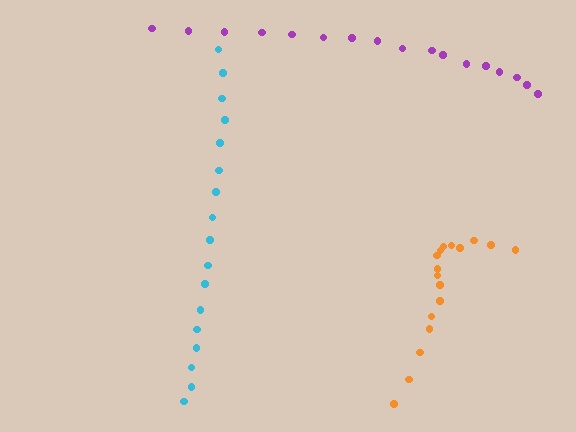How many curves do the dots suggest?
There are 3 distinct paths.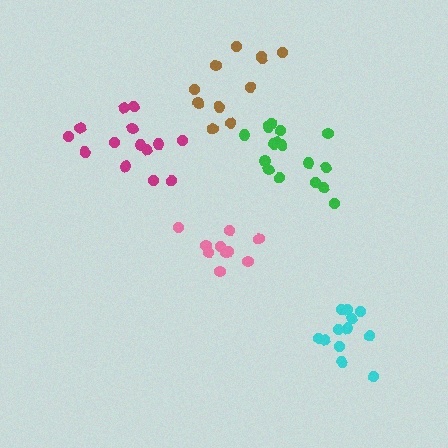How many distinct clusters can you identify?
There are 5 distinct clusters.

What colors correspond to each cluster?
The clusters are colored: green, cyan, brown, magenta, pink.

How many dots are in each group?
Group 1: 16 dots, Group 2: 12 dots, Group 3: 11 dots, Group 4: 14 dots, Group 5: 10 dots (63 total).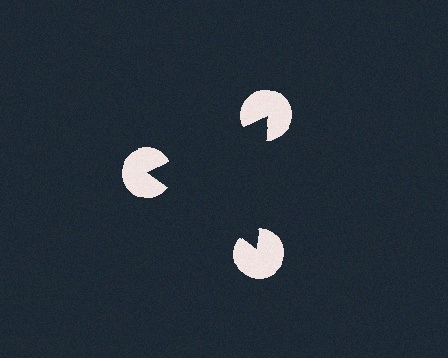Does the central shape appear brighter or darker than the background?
It typically appears slightly darker than the background, even though no actual brightness change is drawn.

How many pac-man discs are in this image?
There are 3 — one at each vertex of the illusory triangle.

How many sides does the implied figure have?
3 sides.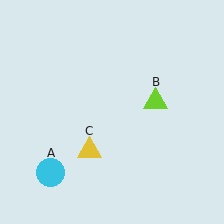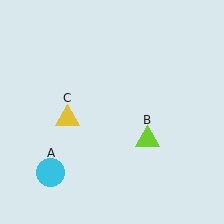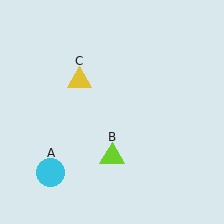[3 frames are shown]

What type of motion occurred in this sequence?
The lime triangle (object B), yellow triangle (object C) rotated clockwise around the center of the scene.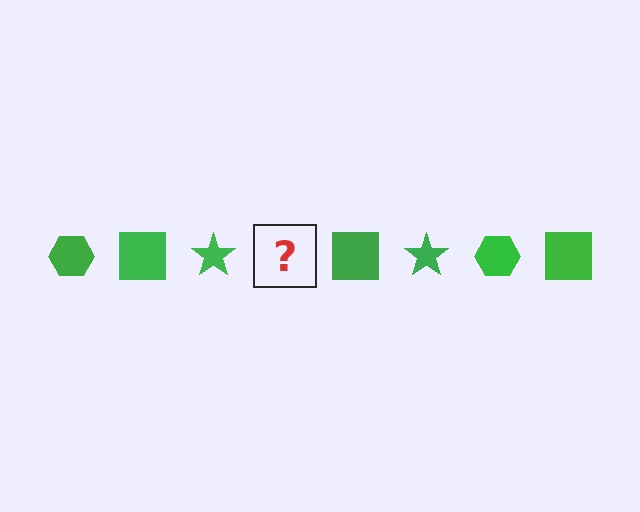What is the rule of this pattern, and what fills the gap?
The rule is that the pattern cycles through hexagon, square, star shapes in green. The gap should be filled with a green hexagon.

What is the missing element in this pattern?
The missing element is a green hexagon.